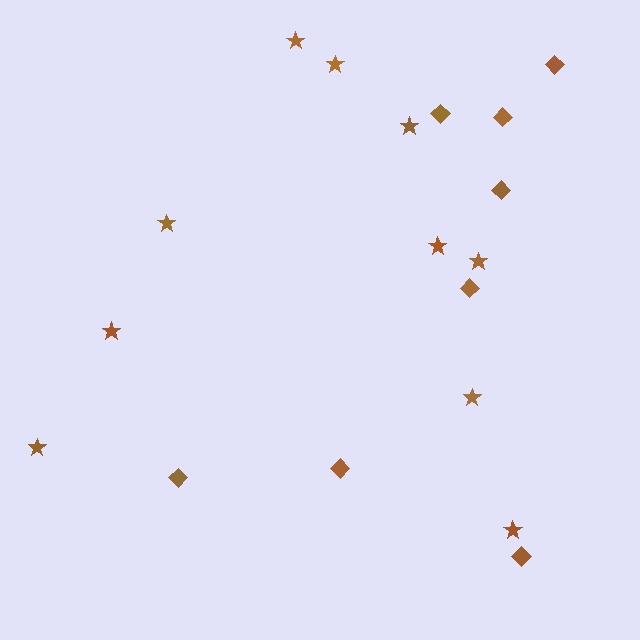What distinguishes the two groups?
There are 2 groups: one group of stars (10) and one group of diamonds (8).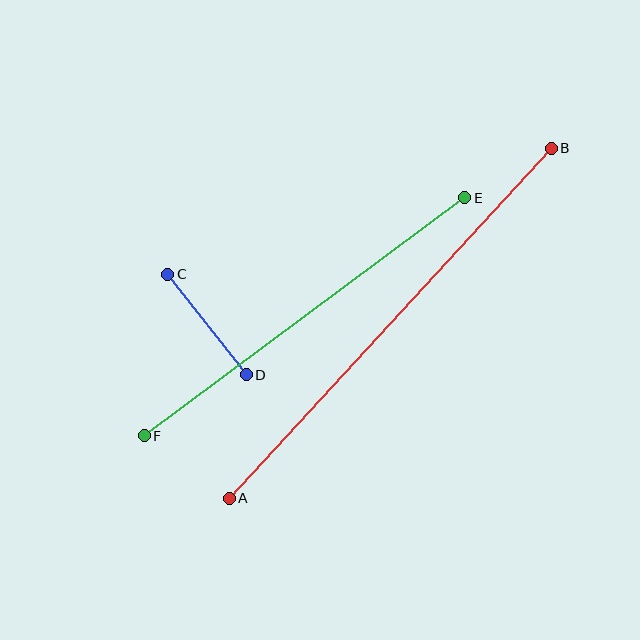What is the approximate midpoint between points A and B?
The midpoint is at approximately (390, 323) pixels.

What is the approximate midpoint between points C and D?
The midpoint is at approximately (207, 325) pixels.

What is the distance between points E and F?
The distance is approximately 399 pixels.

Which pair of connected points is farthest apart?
Points A and B are farthest apart.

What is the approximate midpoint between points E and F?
The midpoint is at approximately (304, 317) pixels.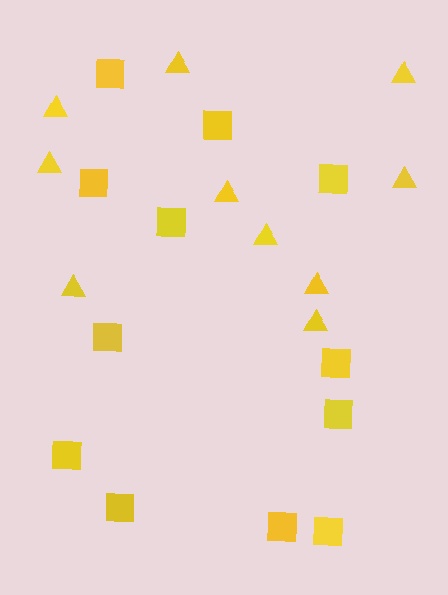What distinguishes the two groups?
There are 2 groups: one group of squares (12) and one group of triangles (10).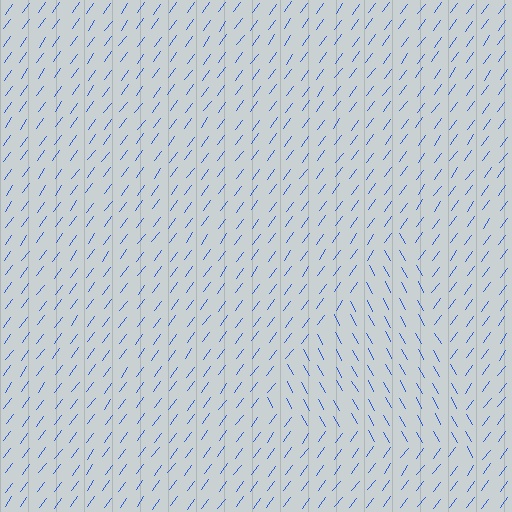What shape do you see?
I see a triangle.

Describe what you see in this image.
The image is filled with small blue line segments. A triangle region in the image has lines oriented differently from the surrounding lines, creating a visible texture boundary.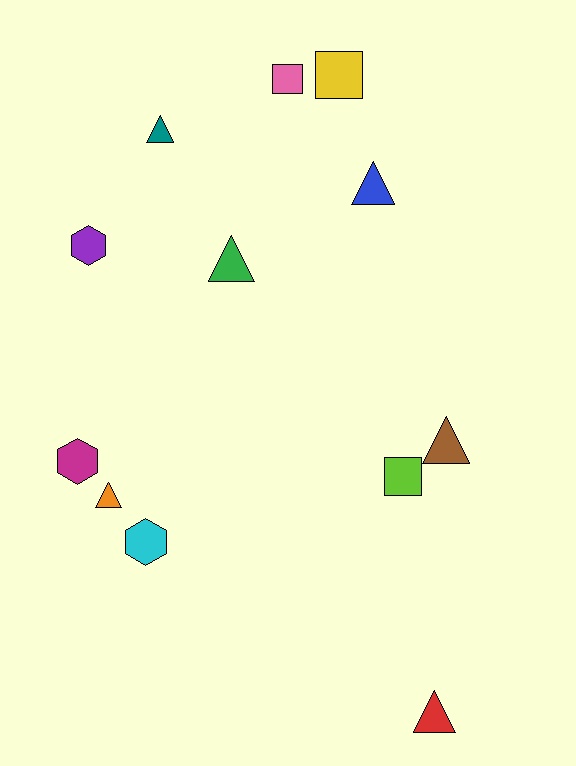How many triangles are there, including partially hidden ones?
There are 6 triangles.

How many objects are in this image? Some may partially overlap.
There are 12 objects.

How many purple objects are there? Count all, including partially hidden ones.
There is 1 purple object.